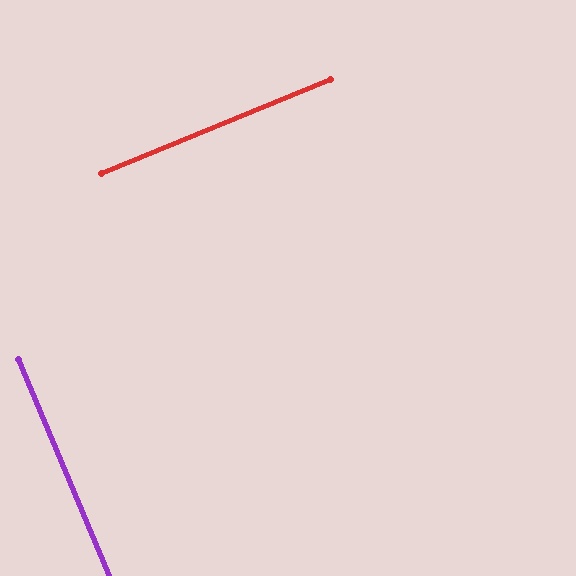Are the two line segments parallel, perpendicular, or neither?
Perpendicular — they meet at approximately 90°.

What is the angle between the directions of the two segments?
Approximately 90 degrees.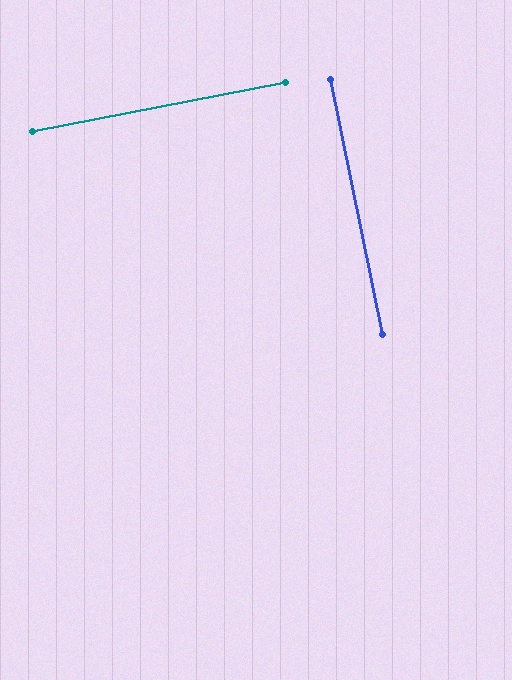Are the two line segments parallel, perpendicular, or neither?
Perpendicular — they meet at approximately 90°.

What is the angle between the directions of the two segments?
Approximately 90 degrees.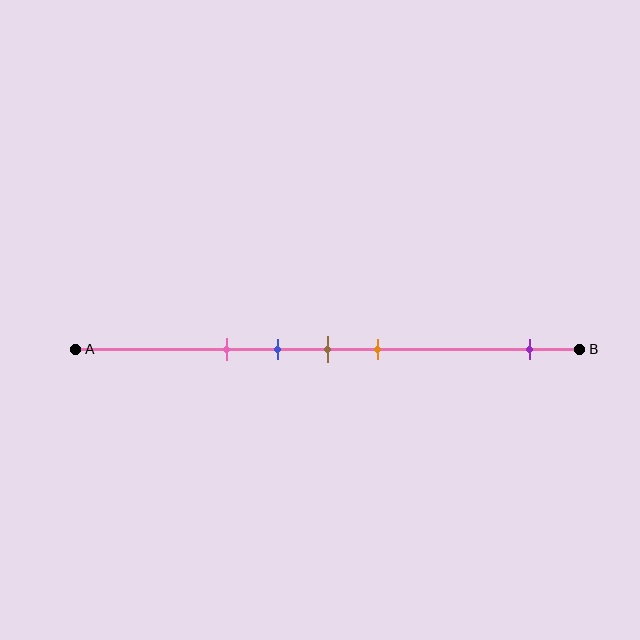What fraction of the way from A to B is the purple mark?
The purple mark is approximately 90% (0.9) of the way from A to B.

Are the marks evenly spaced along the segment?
No, the marks are not evenly spaced.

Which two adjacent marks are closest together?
The blue and brown marks are the closest adjacent pair.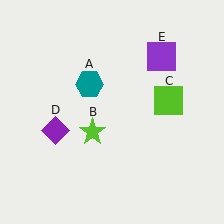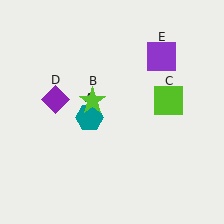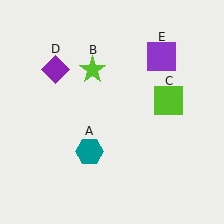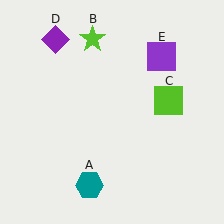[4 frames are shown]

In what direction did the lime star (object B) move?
The lime star (object B) moved up.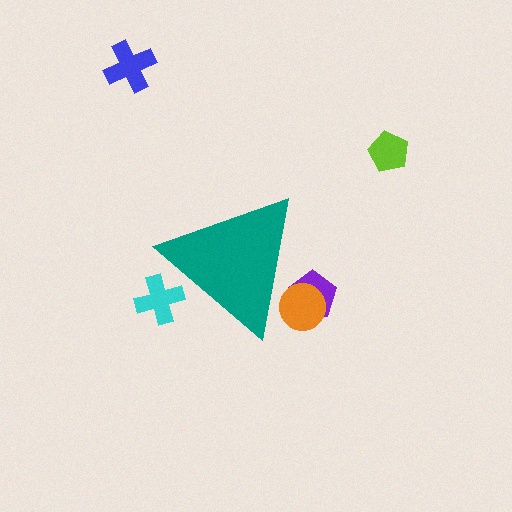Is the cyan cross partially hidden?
Yes, the cyan cross is partially hidden behind the teal triangle.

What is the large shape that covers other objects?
A teal triangle.